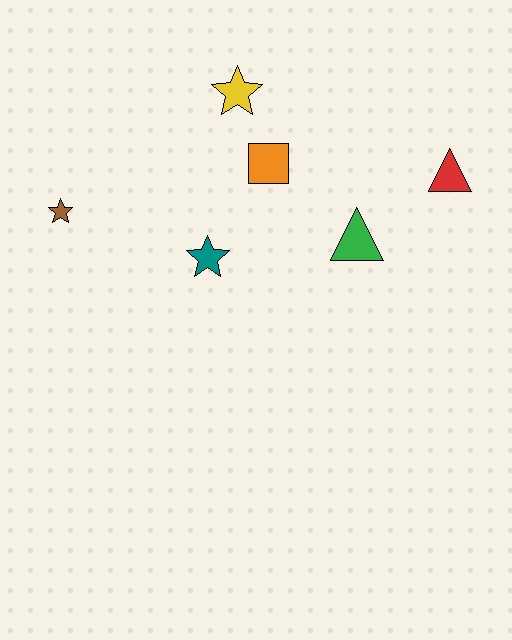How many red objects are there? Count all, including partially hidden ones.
There is 1 red object.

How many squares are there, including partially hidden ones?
There is 1 square.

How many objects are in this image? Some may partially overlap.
There are 6 objects.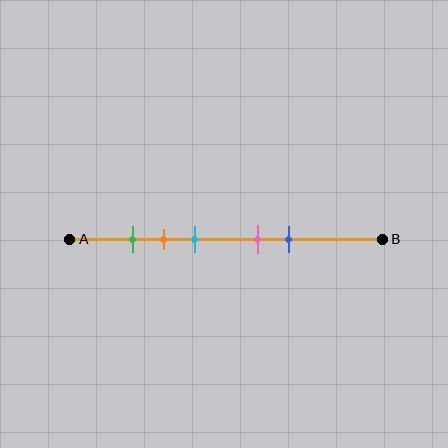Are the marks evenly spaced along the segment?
No, the marks are not evenly spaced.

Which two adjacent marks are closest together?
The green and orange marks are the closest adjacent pair.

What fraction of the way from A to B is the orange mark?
The orange mark is approximately 30% (0.3) of the way from A to B.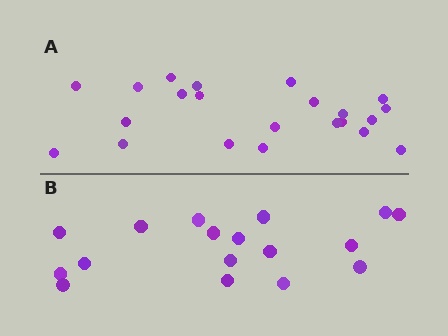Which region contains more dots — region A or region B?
Region A (the top region) has more dots.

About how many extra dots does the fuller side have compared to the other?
Region A has about 5 more dots than region B.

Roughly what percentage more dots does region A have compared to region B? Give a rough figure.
About 30% more.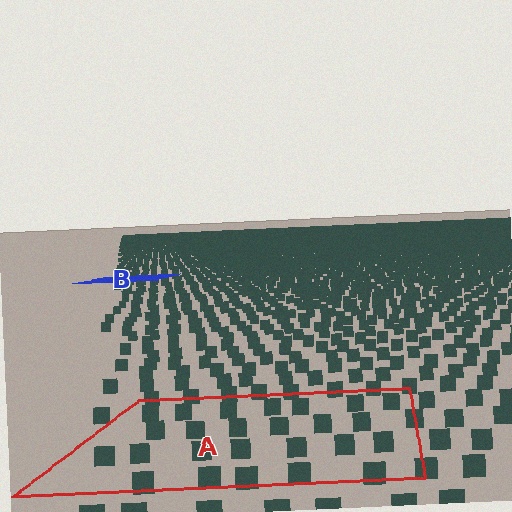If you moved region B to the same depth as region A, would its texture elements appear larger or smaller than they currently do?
They would appear larger. At a closer depth, the same texture elements are projected at a bigger on-screen size.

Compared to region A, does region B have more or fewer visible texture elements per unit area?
Region B has more texture elements per unit area — they are packed more densely because it is farther away.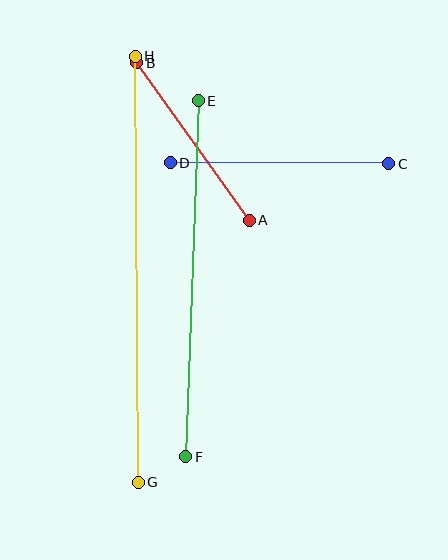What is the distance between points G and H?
The distance is approximately 426 pixels.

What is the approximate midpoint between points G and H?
The midpoint is at approximately (137, 269) pixels.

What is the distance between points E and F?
The distance is approximately 356 pixels.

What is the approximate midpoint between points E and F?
The midpoint is at approximately (192, 279) pixels.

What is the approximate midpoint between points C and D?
The midpoint is at approximately (279, 163) pixels.